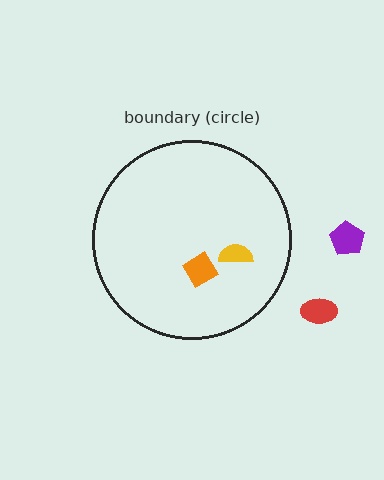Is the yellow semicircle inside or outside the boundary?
Inside.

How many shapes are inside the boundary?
2 inside, 2 outside.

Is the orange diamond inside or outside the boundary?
Inside.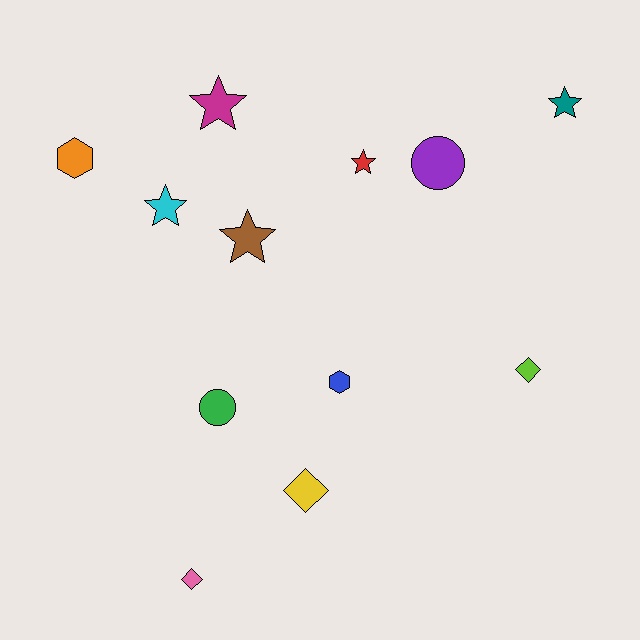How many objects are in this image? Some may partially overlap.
There are 12 objects.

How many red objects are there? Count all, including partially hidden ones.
There is 1 red object.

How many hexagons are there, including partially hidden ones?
There are 2 hexagons.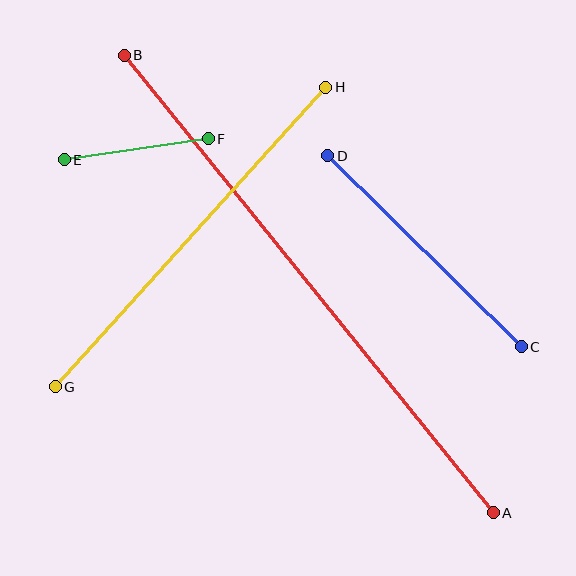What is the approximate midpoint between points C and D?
The midpoint is at approximately (424, 251) pixels.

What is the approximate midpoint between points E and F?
The midpoint is at approximately (136, 149) pixels.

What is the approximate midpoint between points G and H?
The midpoint is at approximately (190, 237) pixels.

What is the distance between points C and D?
The distance is approximately 272 pixels.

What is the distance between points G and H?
The distance is approximately 403 pixels.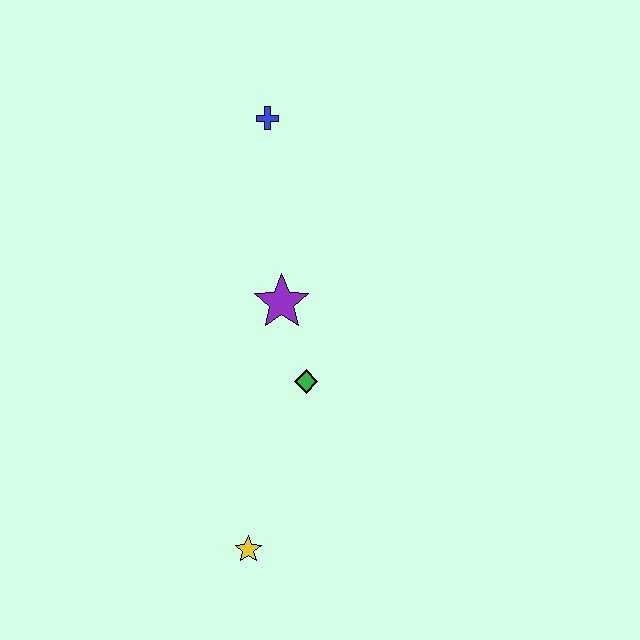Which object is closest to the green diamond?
The purple star is closest to the green diamond.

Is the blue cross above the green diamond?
Yes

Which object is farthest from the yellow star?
The blue cross is farthest from the yellow star.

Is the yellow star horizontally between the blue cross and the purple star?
No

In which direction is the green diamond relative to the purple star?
The green diamond is below the purple star.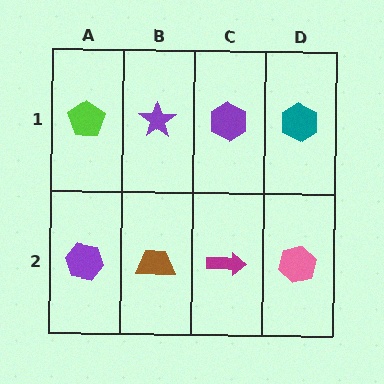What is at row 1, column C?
A purple hexagon.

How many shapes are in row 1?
4 shapes.